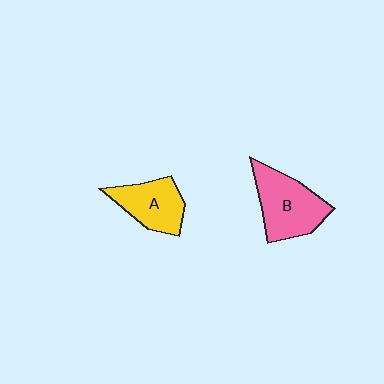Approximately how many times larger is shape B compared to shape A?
Approximately 1.3 times.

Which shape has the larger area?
Shape B (pink).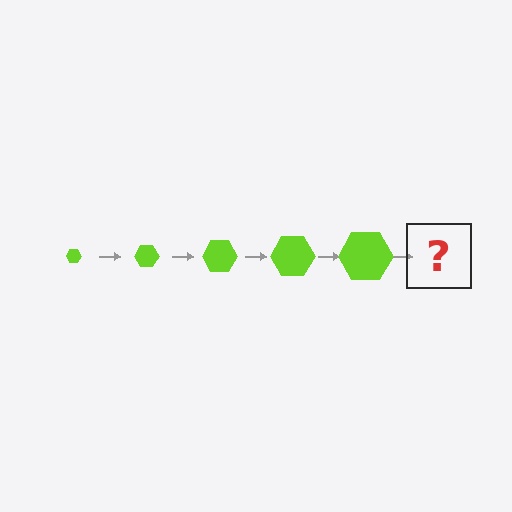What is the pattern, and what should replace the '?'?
The pattern is that the hexagon gets progressively larger each step. The '?' should be a lime hexagon, larger than the previous one.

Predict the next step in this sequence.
The next step is a lime hexagon, larger than the previous one.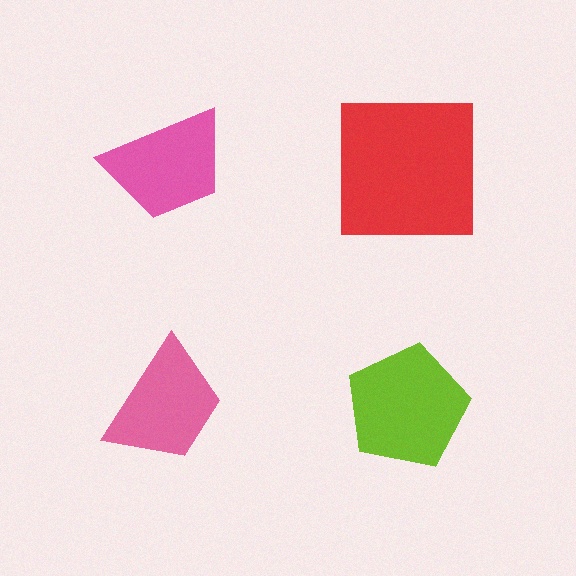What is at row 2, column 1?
A pink trapezoid.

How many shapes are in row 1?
2 shapes.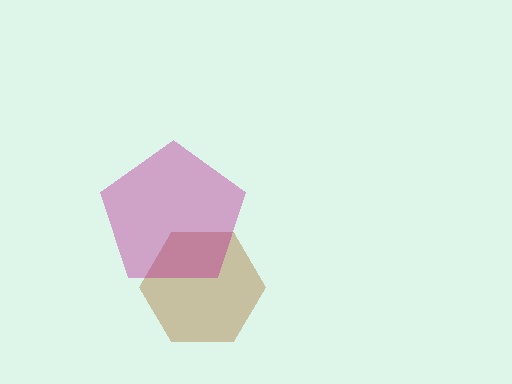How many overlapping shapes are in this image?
There are 2 overlapping shapes in the image.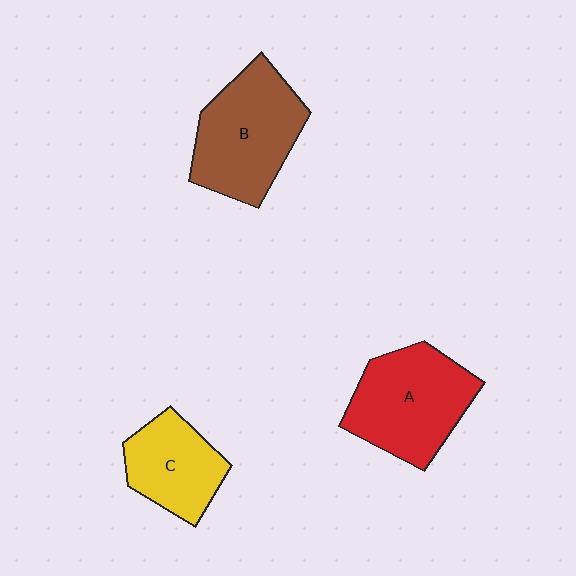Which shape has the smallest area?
Shape C (yellow).